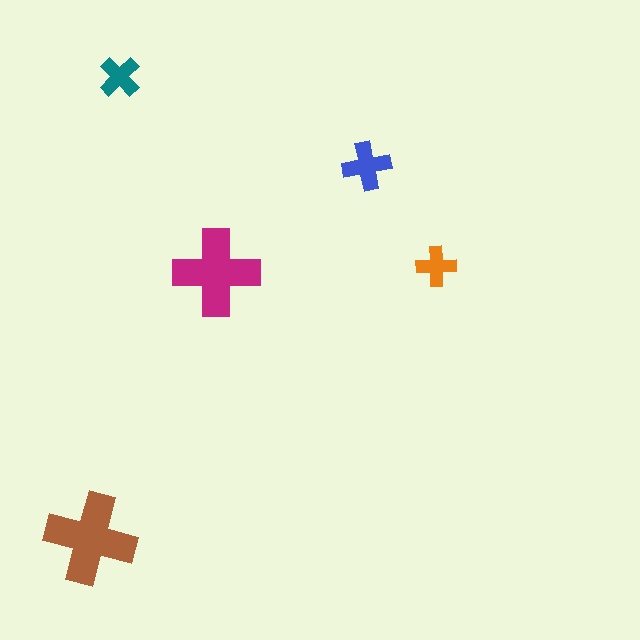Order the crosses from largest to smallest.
the brown one, the magenta one, the blue one, the teal one, the orange one.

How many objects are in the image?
There are 5 objects in the image.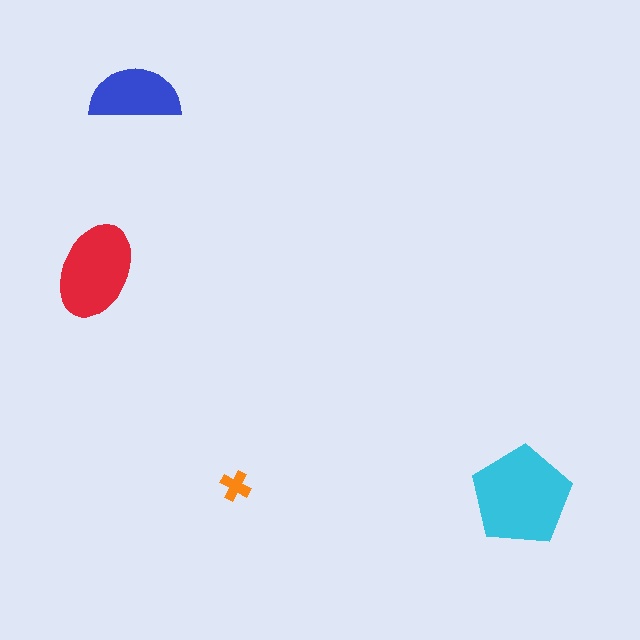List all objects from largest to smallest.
The cyan pentagon, the red ellipse, the blue semicircle, the orange cross.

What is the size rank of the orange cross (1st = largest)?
4th.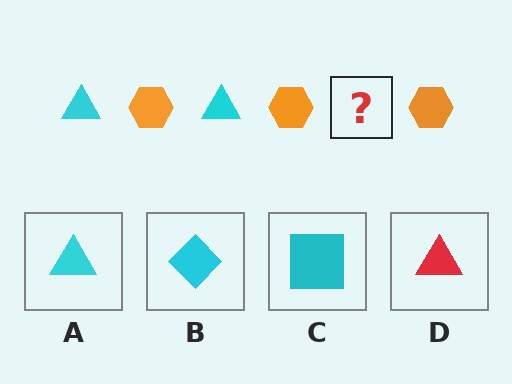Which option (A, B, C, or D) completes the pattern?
A.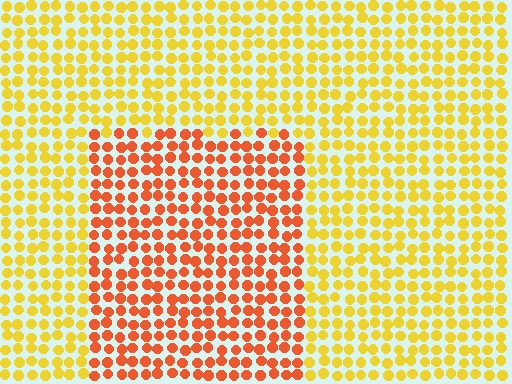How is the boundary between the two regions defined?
The boundary is defined purely by a slight shift in hue (about 39 degrees). Spacing, size, and orientation are identical on both sides.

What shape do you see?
I see a rectangle.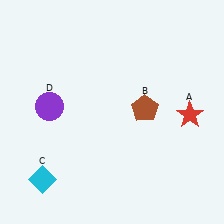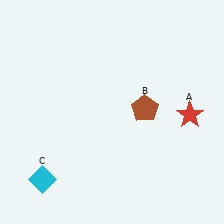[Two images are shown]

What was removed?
The purple circle (D) was removed in Image 2.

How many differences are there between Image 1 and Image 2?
There is 1 difference between the two images.